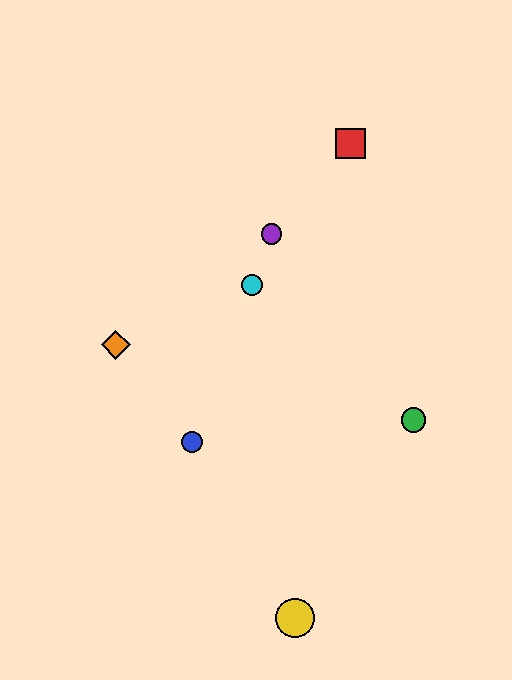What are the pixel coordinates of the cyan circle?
The cyan circle is at (252, 285).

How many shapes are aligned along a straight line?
3 shapes (the blue circle, the purple circle, the cyan circle) are aligned along a straight line.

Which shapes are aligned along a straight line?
The blue circle, the purple circle, the cyan circle are aligned along a straight line.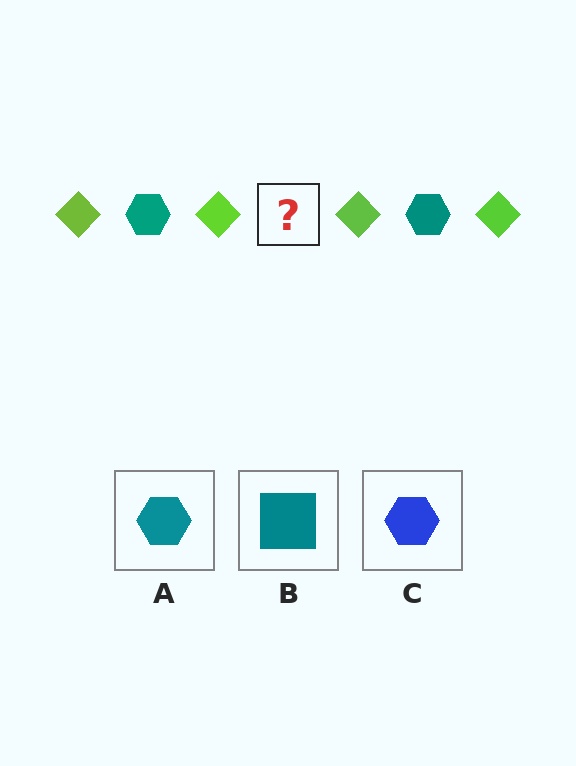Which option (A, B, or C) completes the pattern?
A.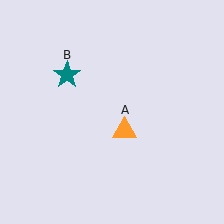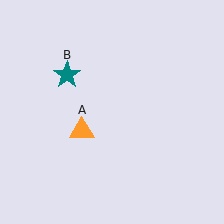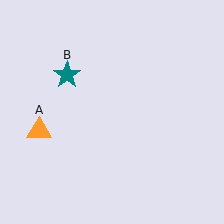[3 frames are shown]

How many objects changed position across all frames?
1 object changed position: orange triangle (object A).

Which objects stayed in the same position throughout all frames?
Teal star (object B) remained stationary.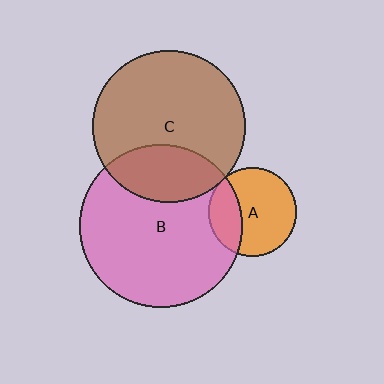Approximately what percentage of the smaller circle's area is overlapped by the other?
Approximately 5%.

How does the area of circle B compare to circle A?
Approximately 3.4 times.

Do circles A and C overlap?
Yes.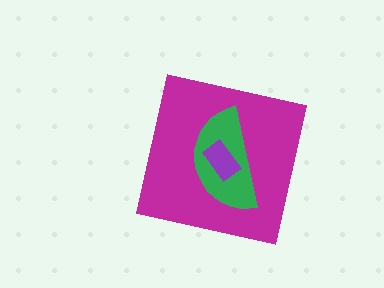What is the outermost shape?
The magenta square.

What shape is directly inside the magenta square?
The green semicircle.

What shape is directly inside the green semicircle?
The purple rectangle.